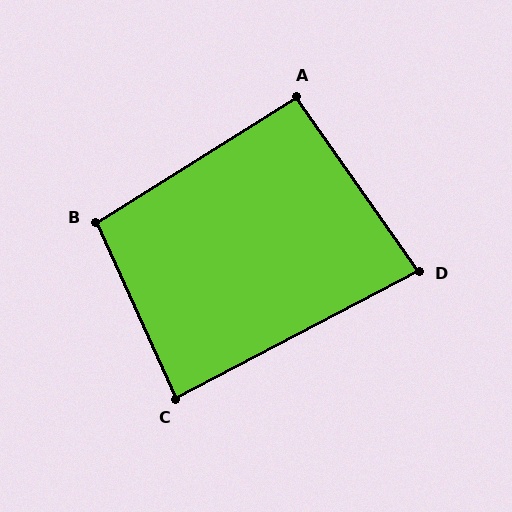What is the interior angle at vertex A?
Approximately 93 degrees (approximately right).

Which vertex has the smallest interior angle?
D, at approximately 82 degrees.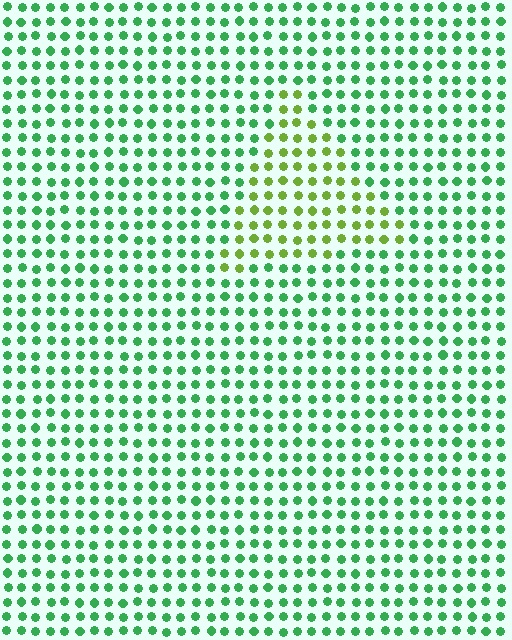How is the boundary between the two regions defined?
The boundary is defined purely by a slight shift in hue (about 43 degrees). Spacing, size, and orientation are identical on both sides.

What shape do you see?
I see a triangle.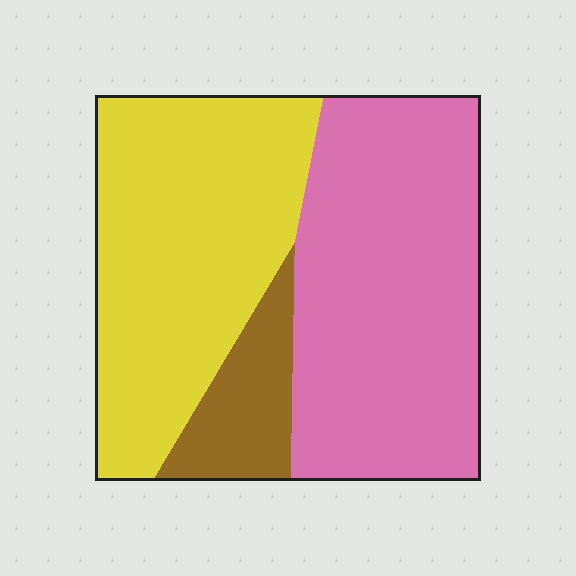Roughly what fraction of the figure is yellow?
Yellow takes up between a quarter and a half of the figure.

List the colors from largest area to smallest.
From largest to smallest: pink, yellow, brown.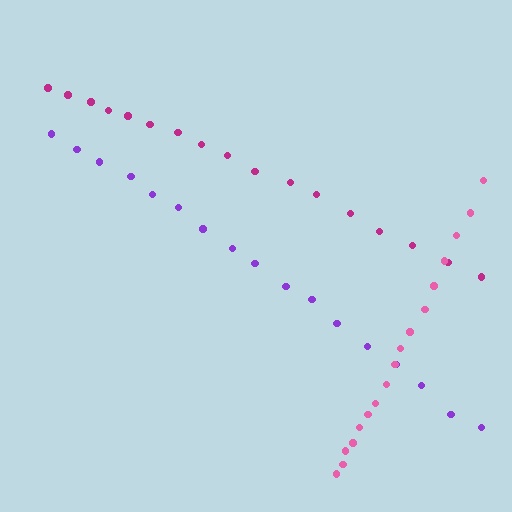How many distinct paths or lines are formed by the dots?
There are 3 distinct paths.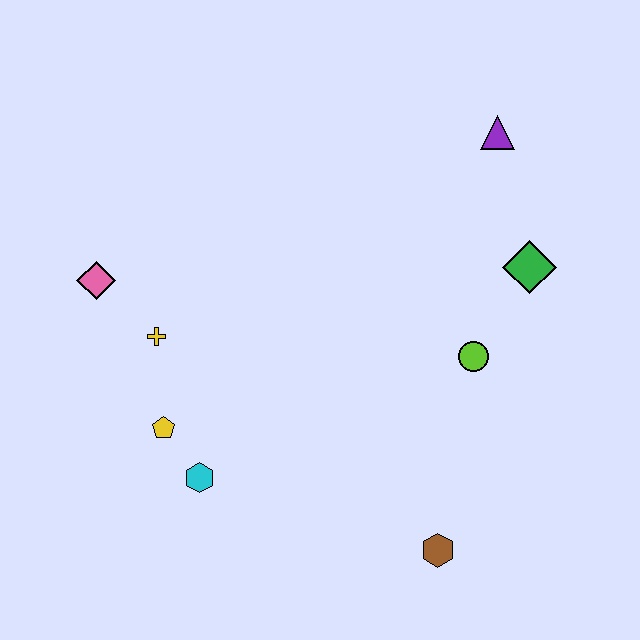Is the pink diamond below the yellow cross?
No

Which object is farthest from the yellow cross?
The purple triangle is farthest from the yellow cross.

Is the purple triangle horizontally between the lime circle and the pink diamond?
No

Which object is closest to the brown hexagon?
The lime circle is closest to the brown hexagon.